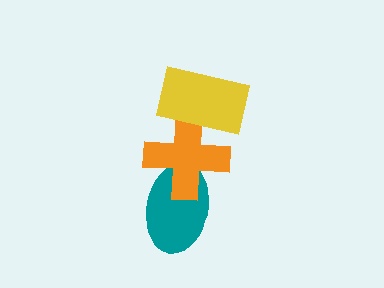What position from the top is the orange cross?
The orange cross is 2nd from the top.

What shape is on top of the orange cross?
The yellow rectangle is on top of the orange cross.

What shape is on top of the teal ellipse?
The orange cross is on top of the teal ellipse.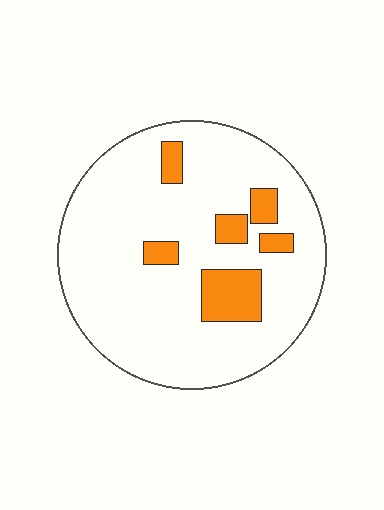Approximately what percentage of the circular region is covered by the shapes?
Approximately 15%.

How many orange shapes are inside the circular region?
6.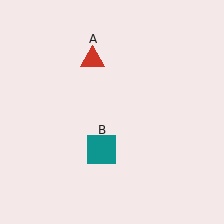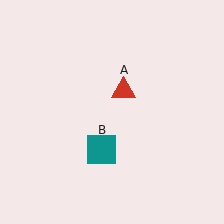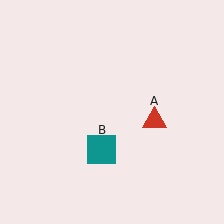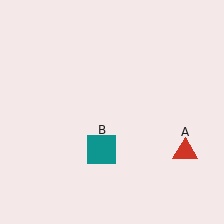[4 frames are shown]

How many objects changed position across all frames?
1 object changed position: red triangle (object A).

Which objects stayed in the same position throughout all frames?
Teal square (object B) remained stationary.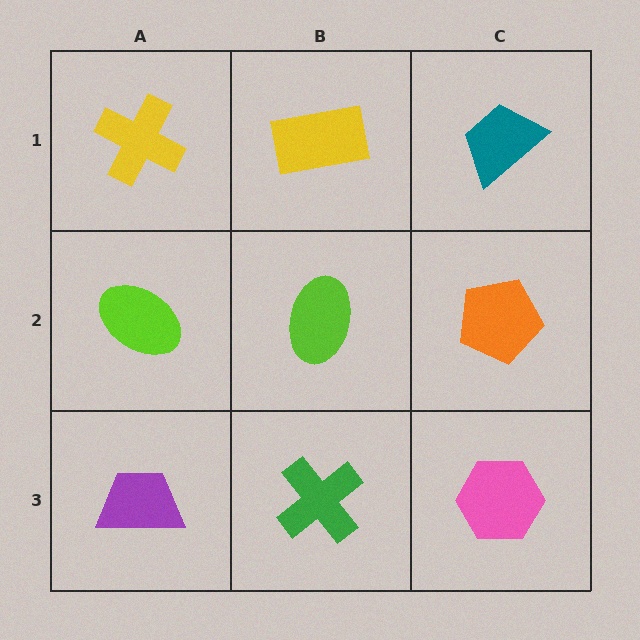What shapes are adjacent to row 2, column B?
A yellow rectangle (row 1, column B), a green cross (row 3, column B), a lime ellipse (row 2, column A), an orange pentagon (row 2, column C).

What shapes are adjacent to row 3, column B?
A lime ellipse (row 2, column B), a purple trapezoid (row 3, column A), a pink hexagon (row 3, column C).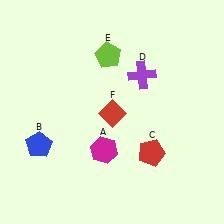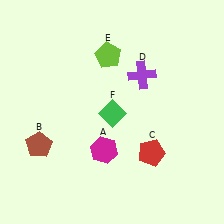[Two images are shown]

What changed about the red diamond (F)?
In Image 1, F is red. In Image 2, it changed to green.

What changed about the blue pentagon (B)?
In Image 1, B is blue. In Image 2, it changed to brown.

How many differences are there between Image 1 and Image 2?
There are 2 differences between the two images.